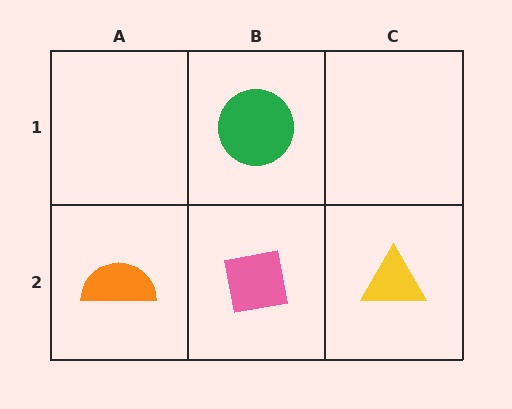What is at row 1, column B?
A green circle.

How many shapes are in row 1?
1 shape.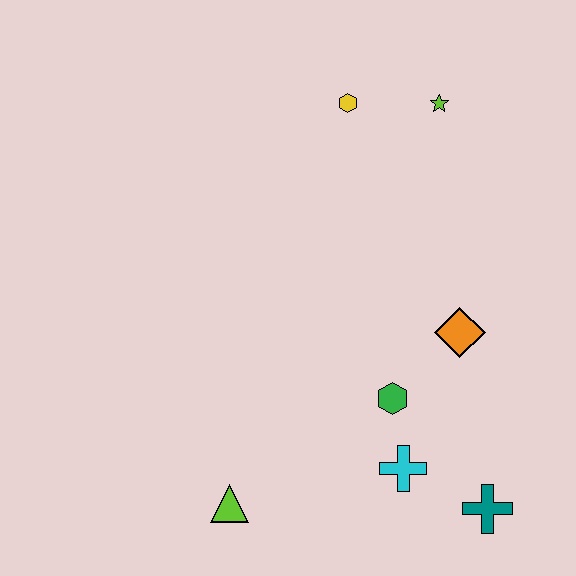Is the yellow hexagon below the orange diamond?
No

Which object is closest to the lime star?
The yellow hexagon is closest to the lime star.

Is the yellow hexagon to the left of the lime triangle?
No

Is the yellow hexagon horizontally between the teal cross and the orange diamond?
No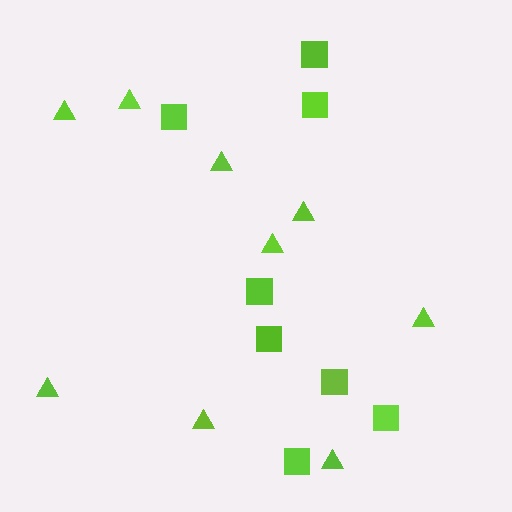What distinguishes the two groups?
There are 2 groups: one group of triangles (9) and one group of squares (8).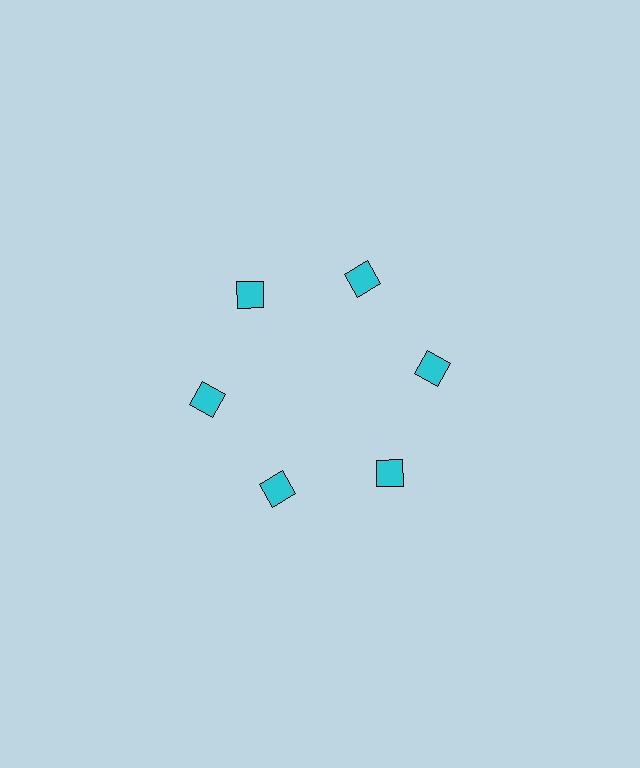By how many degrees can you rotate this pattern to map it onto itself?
The pattern maps onto itself every 60 degrees of rotation.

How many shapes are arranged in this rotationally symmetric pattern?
There are 6 shapes, arranged in 6 groups of 1.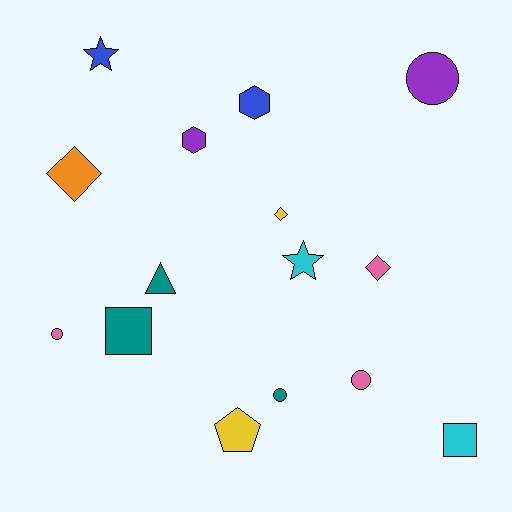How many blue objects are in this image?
There are 2 blue objects.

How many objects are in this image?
There are 15 objects.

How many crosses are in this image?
There are no crosses.